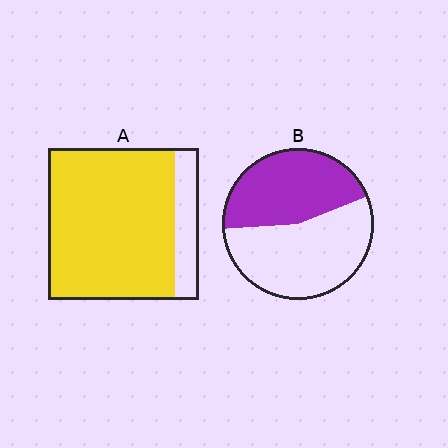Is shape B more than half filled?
No.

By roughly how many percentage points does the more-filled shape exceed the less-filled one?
By roughly 40 percentage points (A over B).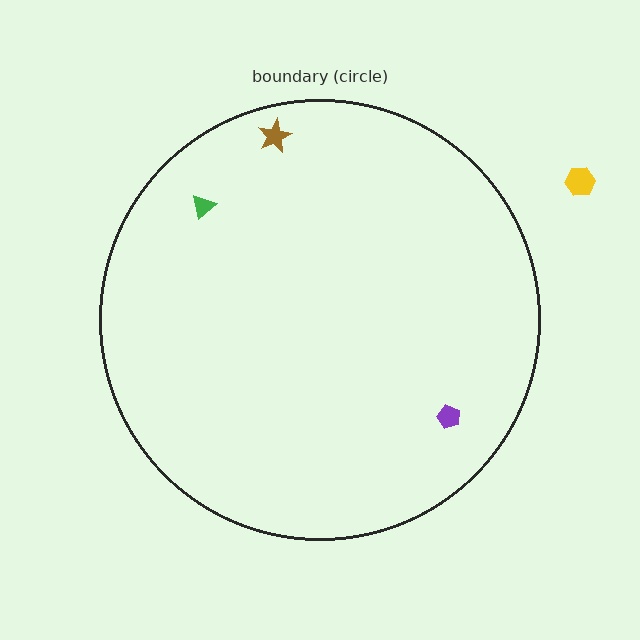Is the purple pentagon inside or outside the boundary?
Inside.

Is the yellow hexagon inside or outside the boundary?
Outside.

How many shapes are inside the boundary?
3 inside, 1 outside.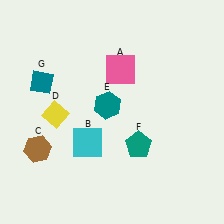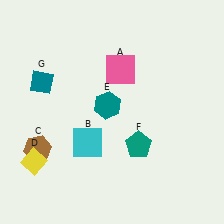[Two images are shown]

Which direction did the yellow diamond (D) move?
The yellow diamond (D) moved down.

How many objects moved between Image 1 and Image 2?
1 object moved between the two images.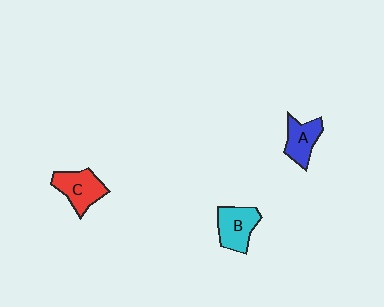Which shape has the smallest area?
Shape A (blue).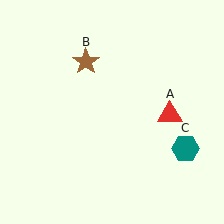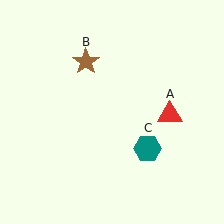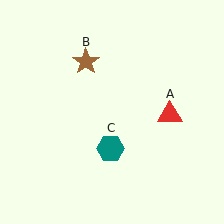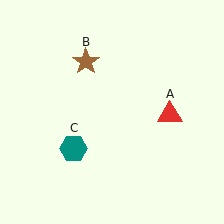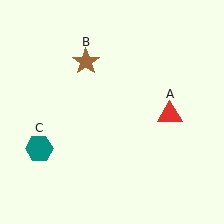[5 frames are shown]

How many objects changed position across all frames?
1 object changed position: teal hexagon (object C).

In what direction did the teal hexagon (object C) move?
The teal hexagon (object C) moved left.